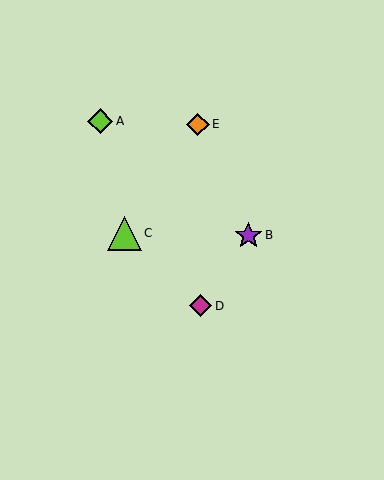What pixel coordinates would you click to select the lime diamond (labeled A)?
Click at (100, 121) to select the lime diamond A.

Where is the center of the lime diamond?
The center of the lime diamond is at (100, 121).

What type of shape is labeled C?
Shape C is a lime triangle.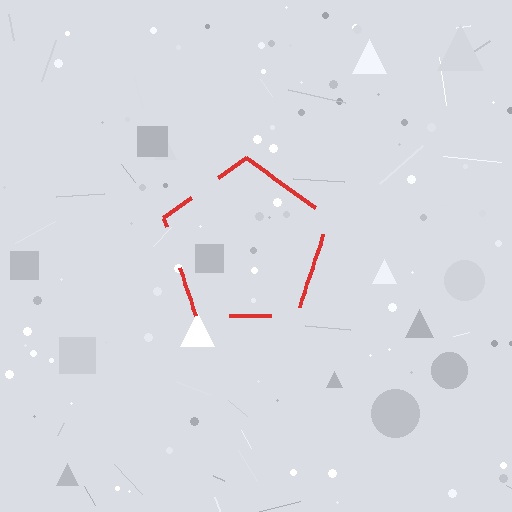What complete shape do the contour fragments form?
The contour fragments form a pentagon.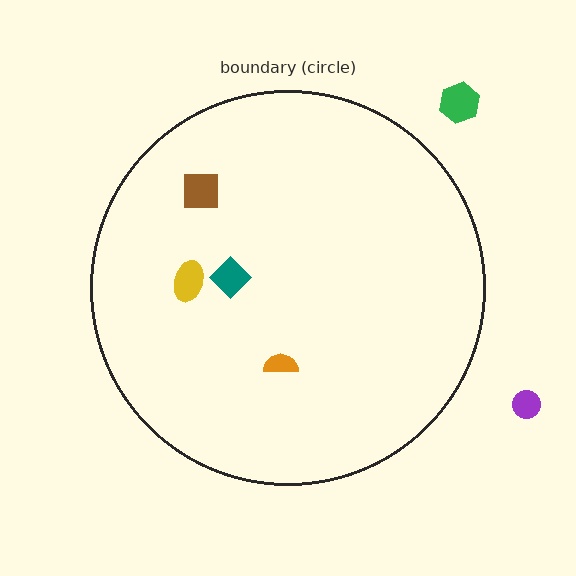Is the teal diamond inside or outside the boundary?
Inside.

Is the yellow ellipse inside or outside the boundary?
Inside.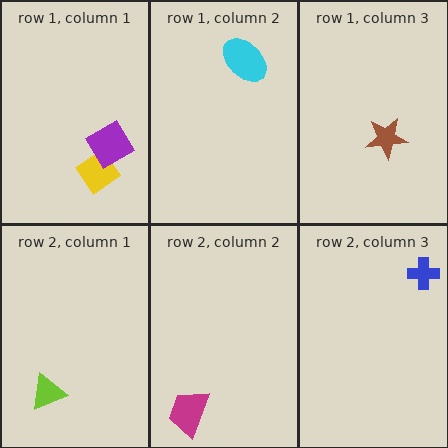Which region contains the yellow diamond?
The row 1, column 1 region.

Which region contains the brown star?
The row 1, column 3 region.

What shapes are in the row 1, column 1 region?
The yellow diamond, the purple diamond.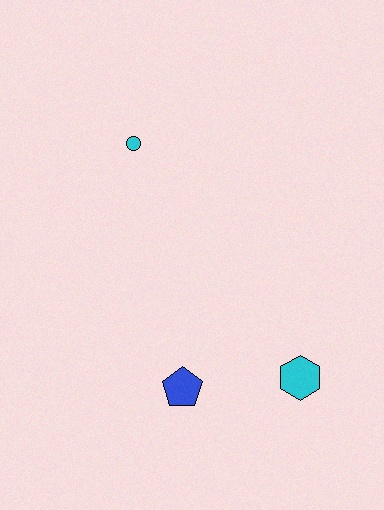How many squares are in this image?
There are no squares.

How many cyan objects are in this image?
There are 2 cyan objects.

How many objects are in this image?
There are 3 objects.